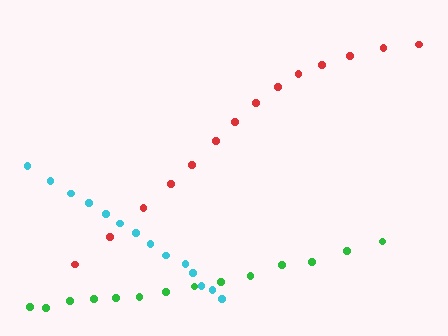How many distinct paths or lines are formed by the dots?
There are 3 distinct paths.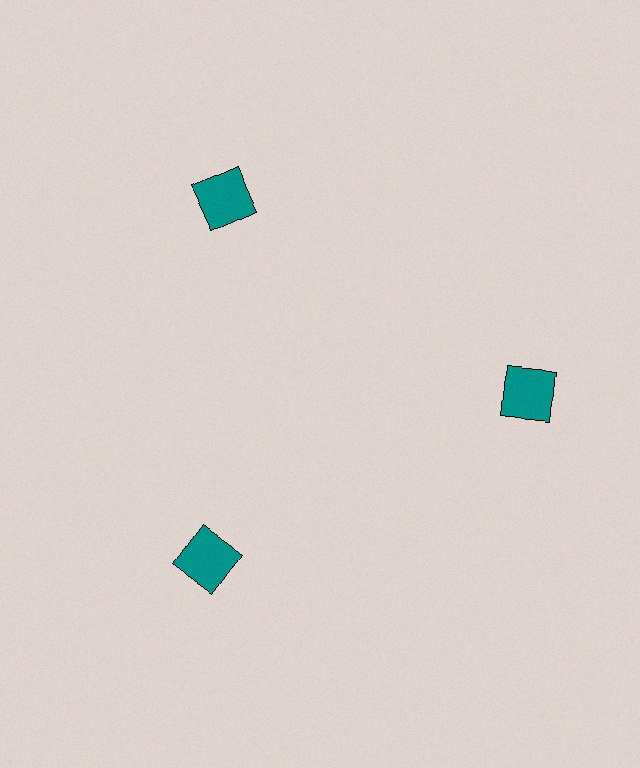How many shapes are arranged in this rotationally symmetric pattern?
There are 3 shapes, arranged in 3 groups of 1.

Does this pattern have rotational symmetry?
Yes, this pattern has 3-fold rotational symmetry. It looks the same after rotating 120 degrees around the center.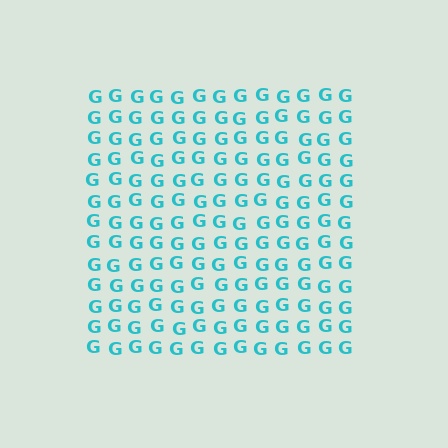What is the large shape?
The large shape is a square.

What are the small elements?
The small elements are letter G's.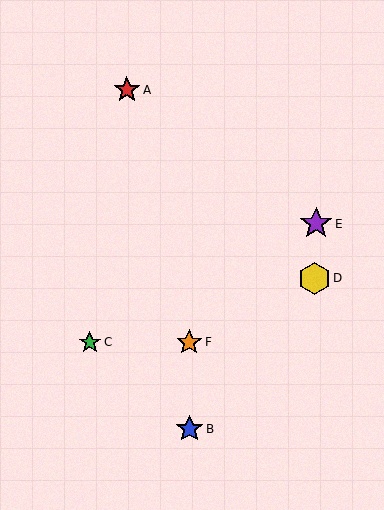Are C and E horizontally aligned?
No, C is at y≈342 and E is at y≈224.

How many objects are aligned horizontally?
2 objects (C, F) are aligned horizontally.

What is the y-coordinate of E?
Object E is at y≈224.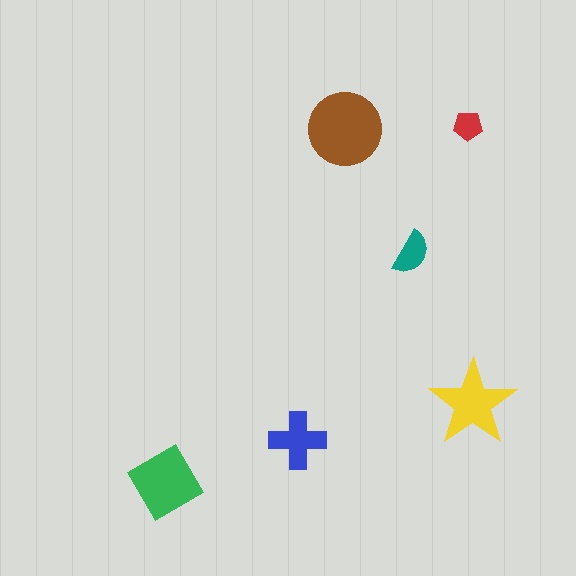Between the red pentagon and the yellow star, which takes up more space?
The yellow star.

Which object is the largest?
The brown circle.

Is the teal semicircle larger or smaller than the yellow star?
Smaller.